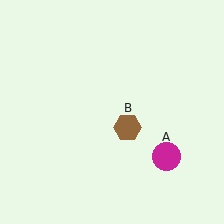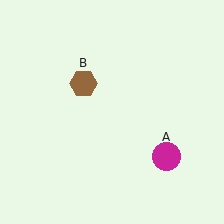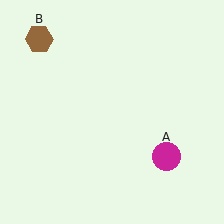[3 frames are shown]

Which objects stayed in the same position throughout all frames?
Magenta circle (object A) remained stationary.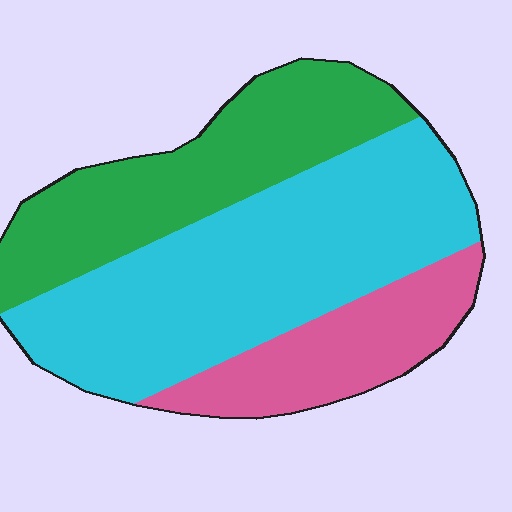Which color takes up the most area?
Cyan, at roughly 50%.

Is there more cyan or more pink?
Cyan.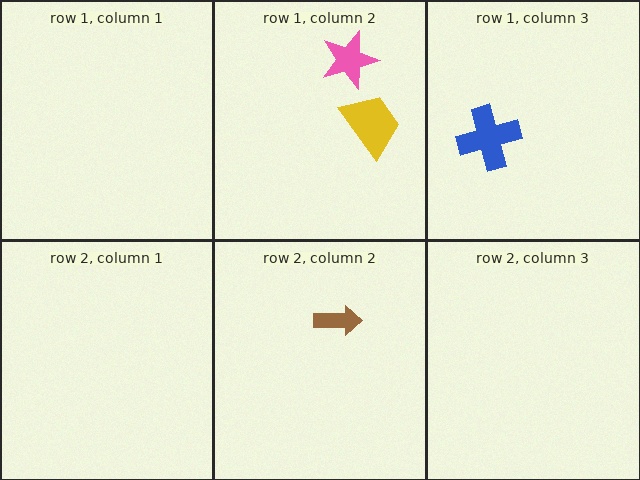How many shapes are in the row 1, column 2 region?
2.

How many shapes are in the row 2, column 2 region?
1.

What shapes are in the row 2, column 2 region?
The brown arrow.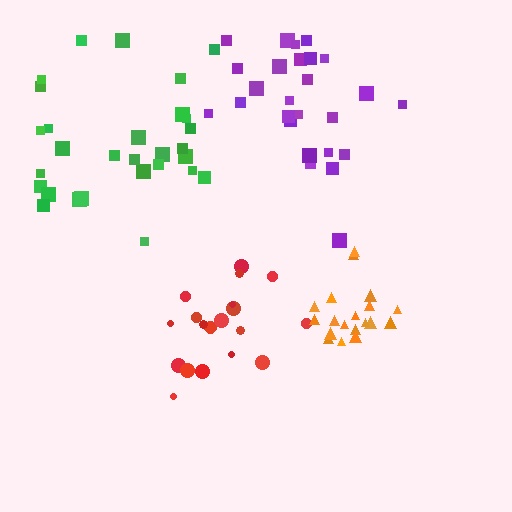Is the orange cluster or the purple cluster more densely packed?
Orange.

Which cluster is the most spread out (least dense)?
Green.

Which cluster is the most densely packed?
Orange.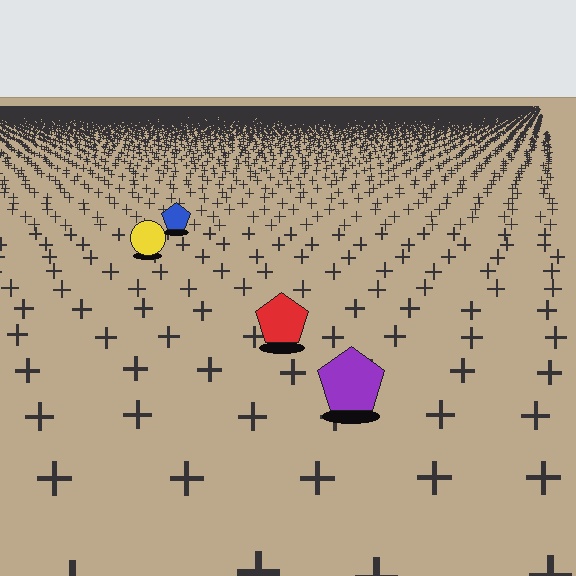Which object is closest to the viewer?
The purple pentagon is closest. The texture marks near it are larger and more spread out.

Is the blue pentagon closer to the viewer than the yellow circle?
No. The yellow circle is closer — you can tell from the texture gradient: the ground texture is coarser near it.